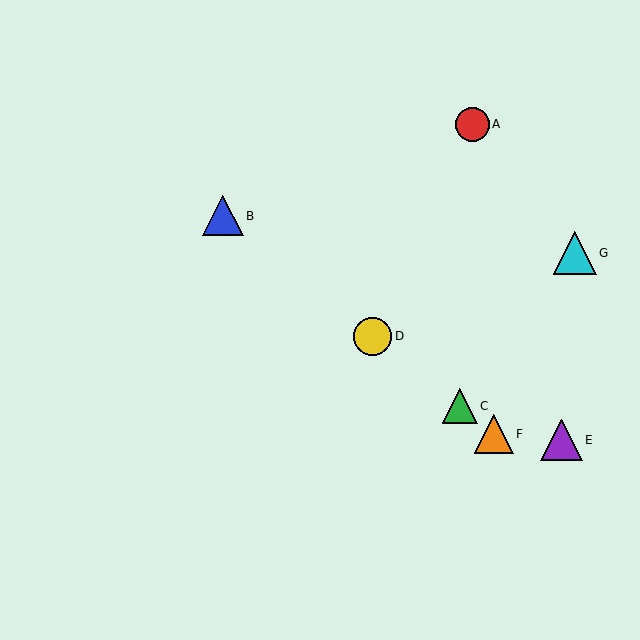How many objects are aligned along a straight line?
4 objects (B, C, D, F) are aligned along a straight line.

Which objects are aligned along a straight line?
Objects B, C, D, F are aligned along a straight line.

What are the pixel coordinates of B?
Object B is at (223, 216).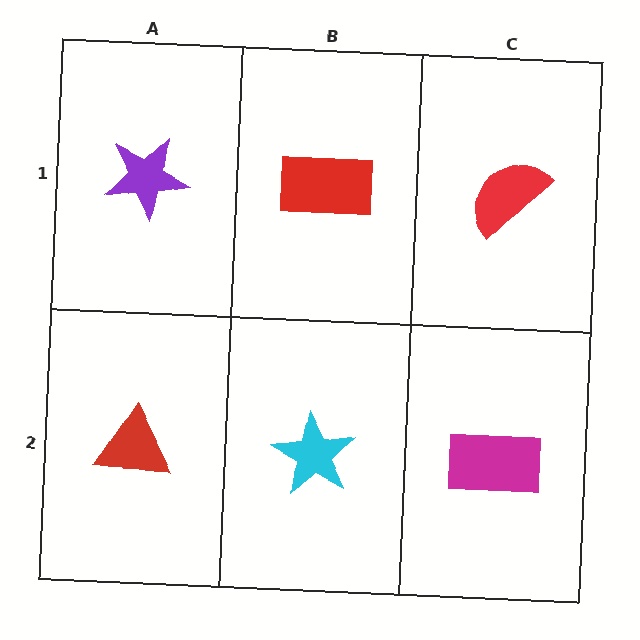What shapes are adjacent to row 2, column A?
A purple star (row 1, column A), a cyan star (row 2, column B).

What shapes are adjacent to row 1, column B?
A cyan star (row 2, column B), a purple star (row 1, column A), a red semicircle (row 1, column C).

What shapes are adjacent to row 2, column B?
A red rectangle (row 1, column B), a red triangle (row 2, column A), a magenta rectangle (row 2, column C).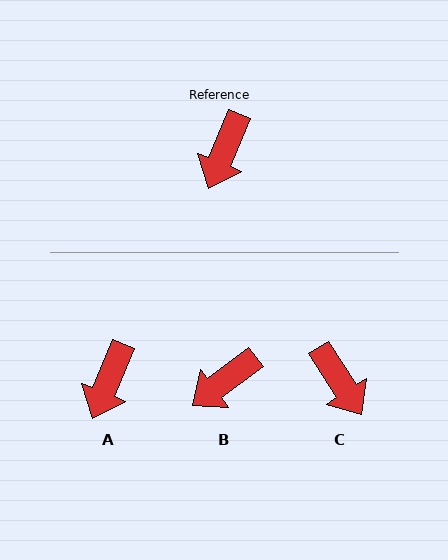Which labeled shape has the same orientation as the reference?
A.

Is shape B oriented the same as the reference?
No, it is off by about 31 degrees.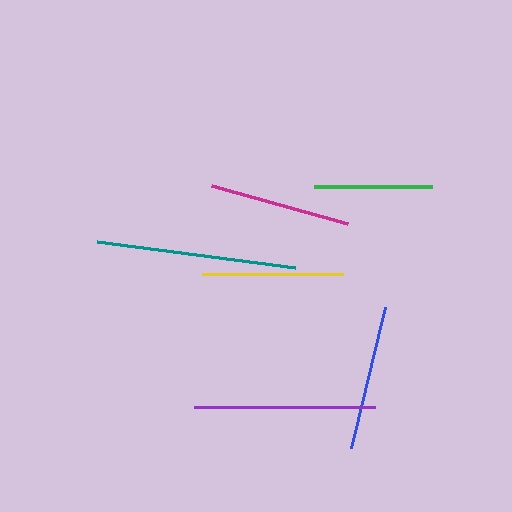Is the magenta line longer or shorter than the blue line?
The blue line is longer than the magenta line.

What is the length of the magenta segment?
The magenta segment is approximately 141 pixels long.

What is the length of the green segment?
The green segment is approximately 119 pixels long.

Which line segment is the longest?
The teal line is the longest at approximately 200 pixels.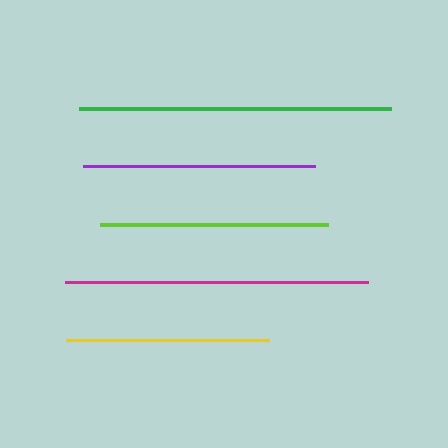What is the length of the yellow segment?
The yellow segment is approximately 203 pixels long.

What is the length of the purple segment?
The purple segment is approximately 232 pixels long.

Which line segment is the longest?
The green line is the longest at approximately 312 pixels.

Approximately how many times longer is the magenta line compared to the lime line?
The magenta line is approximately 1.3 times the length of the lime line.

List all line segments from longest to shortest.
From longest to shortest: green, magenta, purple, lime, yellow.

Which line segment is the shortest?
The yellow line is the shortest at approximately 203 pixels.